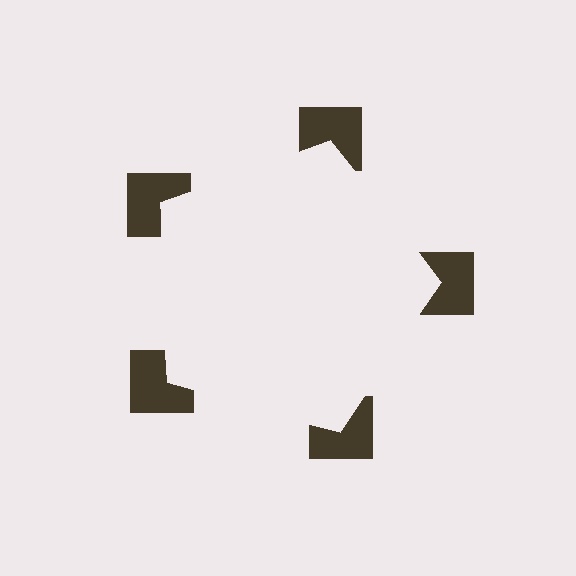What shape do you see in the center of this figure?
An illusory pentagon — its edges are inferred from the aligned wedge cuts in the notched squares, not physically drawn.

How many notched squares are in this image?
There are 5 — one at each vertex of the illusory pentagon.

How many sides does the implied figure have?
5 sides.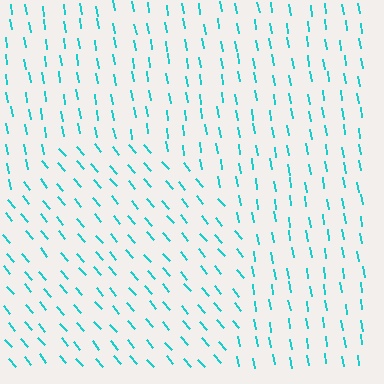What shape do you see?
I see a circle.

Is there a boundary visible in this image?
Yes, there is a texture boundary formed by a change in line orientation.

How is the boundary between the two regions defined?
The boundary is defined purely by a change in line orientation (approximately 31 degrees difference). All lines are the same color and thickness.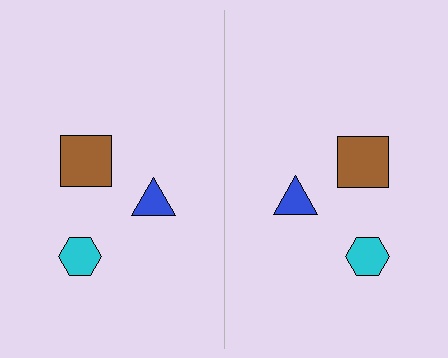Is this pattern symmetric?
Yes, this pattern has bilateral (reflection) symmetry.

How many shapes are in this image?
There are 6 shapes in this image.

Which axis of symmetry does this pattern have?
The pattern has a vertical axis of symmetry running through the center of the image.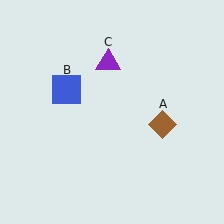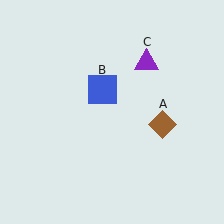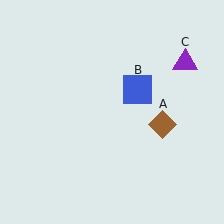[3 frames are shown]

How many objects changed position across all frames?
2 objects changed position: blue square (object B), purple triangle (object C).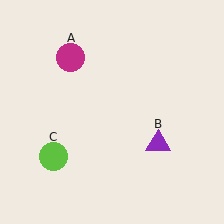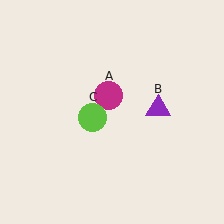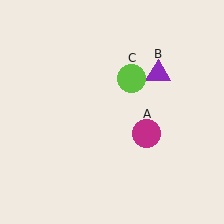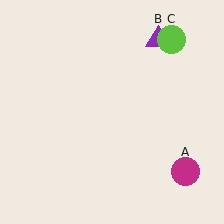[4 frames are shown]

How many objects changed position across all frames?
3 objects changed position: magenta circle (object A), purple triangle (object B), lime circle (object C).